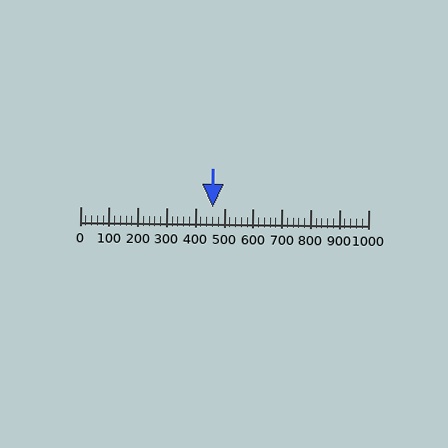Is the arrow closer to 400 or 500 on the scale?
The arrow is closer to 500.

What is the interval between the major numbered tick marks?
The major tick marks are spaced 100 units apart.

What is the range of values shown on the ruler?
The ruler shows values from 0 to 1000.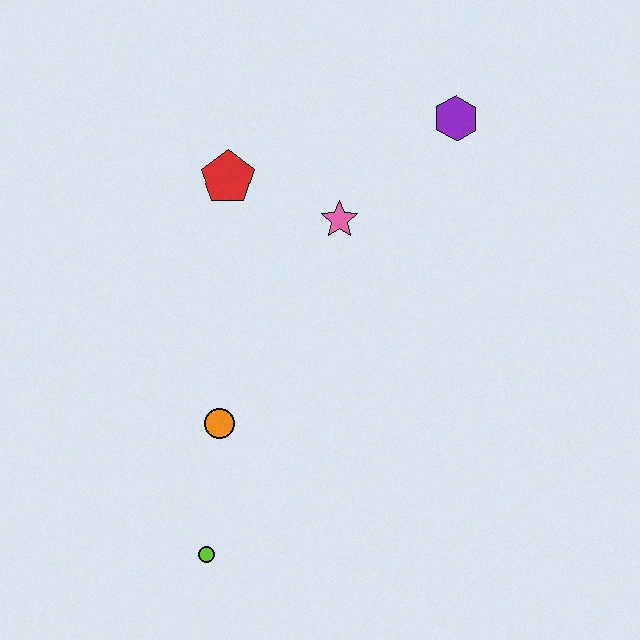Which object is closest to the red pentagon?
The pink star is closest to the red pentagon.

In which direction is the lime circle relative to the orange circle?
The lime circle is below the orange circle.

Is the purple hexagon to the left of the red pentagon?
No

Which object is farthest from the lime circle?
The purple hexagon is farthest from the lime circle.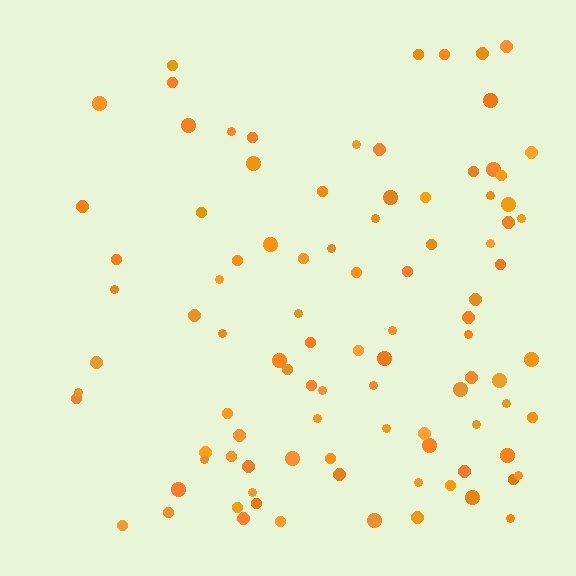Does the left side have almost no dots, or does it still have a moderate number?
Still a moderate number, just noticeably fewer than the right.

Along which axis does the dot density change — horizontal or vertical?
Horizontal.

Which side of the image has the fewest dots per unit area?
The left.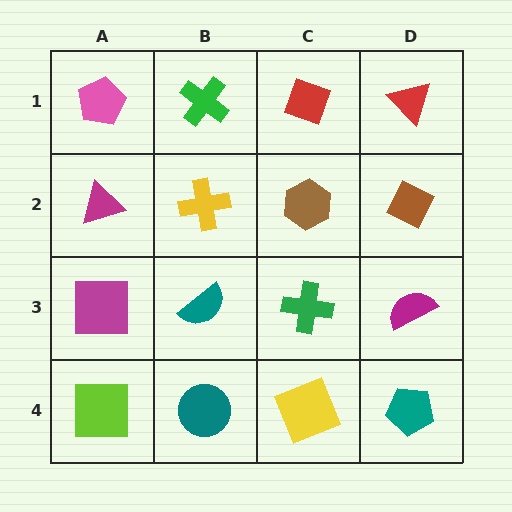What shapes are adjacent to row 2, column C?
A red diamond (row 1, column C), a green cross (row 3, column C), a yellow cross (row 2, column B), a brown diamond (row 2, column D).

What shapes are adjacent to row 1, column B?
A yellow cross (row 2, column B), a pink pentagon (row 1, column A), a red diamond (row 1, column C).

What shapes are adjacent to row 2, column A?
A pink pentagon (row 1, column A), a magenta square (row 3, column A), a yellow cross (row 2, column B).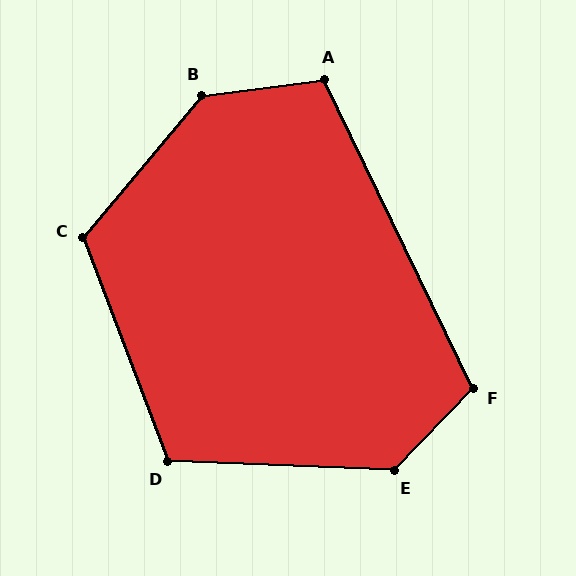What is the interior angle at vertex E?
Approximately 132 degrees (obtuse).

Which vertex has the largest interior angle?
B, at approximately 137 degrees.